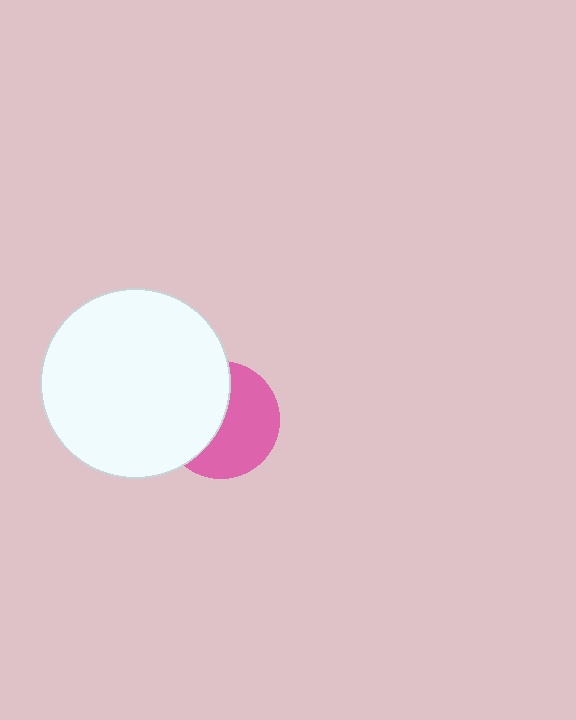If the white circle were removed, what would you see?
You would see the complete pink circle.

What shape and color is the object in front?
The object in front is a white circle.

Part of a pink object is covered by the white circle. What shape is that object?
It is a circle.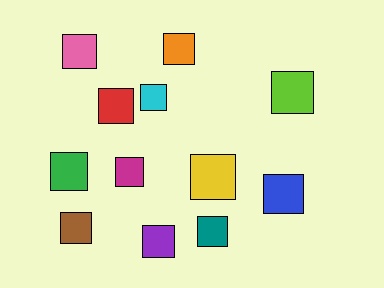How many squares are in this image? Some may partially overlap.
There are 12 squares.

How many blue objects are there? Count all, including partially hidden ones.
There is 1 blue object.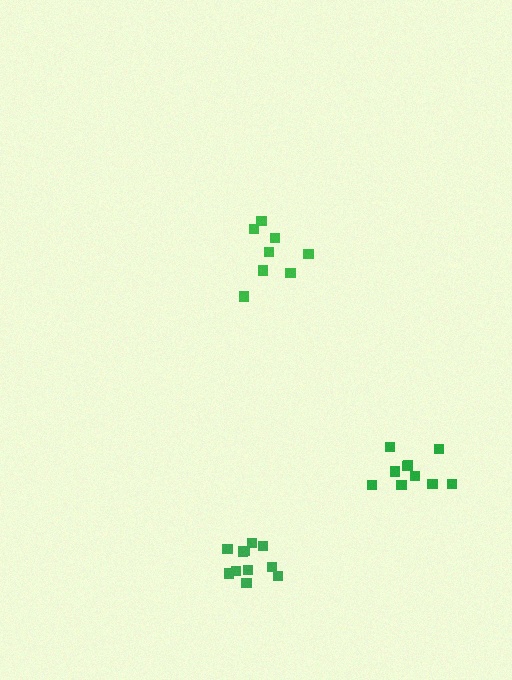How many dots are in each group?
Group 1: 11 dots, Group 2: 8 dots, Group 3: 11 dots (30 total).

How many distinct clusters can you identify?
There are 3 distinct clusters.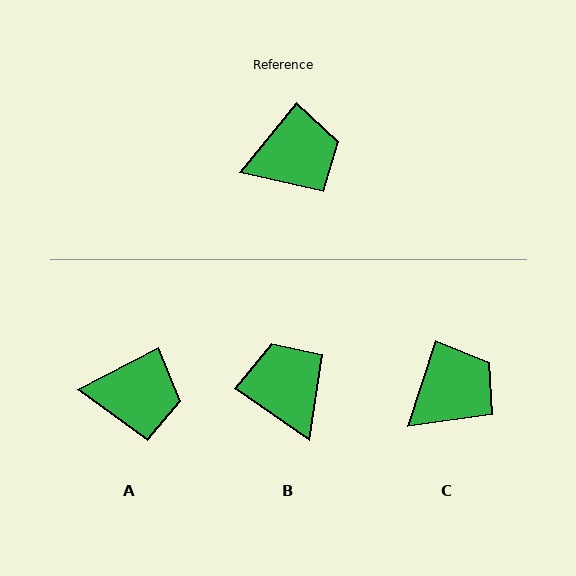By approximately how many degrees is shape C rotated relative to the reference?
Approximately 21 degrees counter-clockwise.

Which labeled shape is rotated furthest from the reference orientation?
B, about 94 degrees away.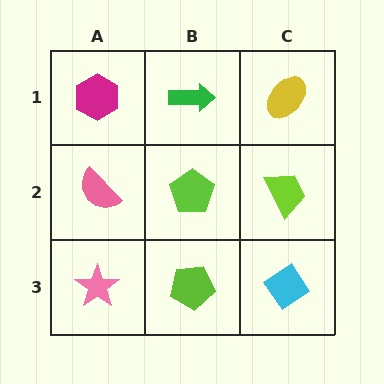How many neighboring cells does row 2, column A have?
3.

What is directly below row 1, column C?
A lime trapezoid.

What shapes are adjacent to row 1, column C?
A lime trapezoid (row 2, column C), a green arrow (row 1, column B).